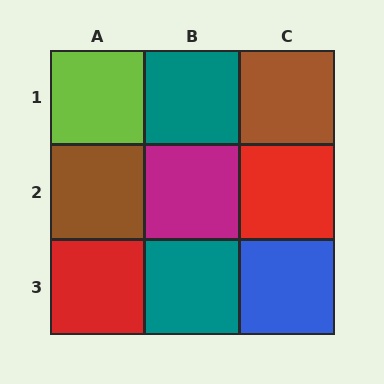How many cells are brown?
2 cells are brown.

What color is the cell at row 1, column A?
Lime.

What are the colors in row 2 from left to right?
Brown, magenta, red.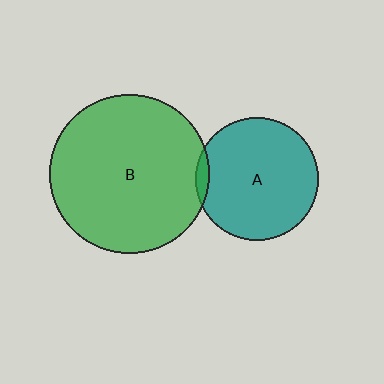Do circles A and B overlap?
Yes.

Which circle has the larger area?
Circle B (green).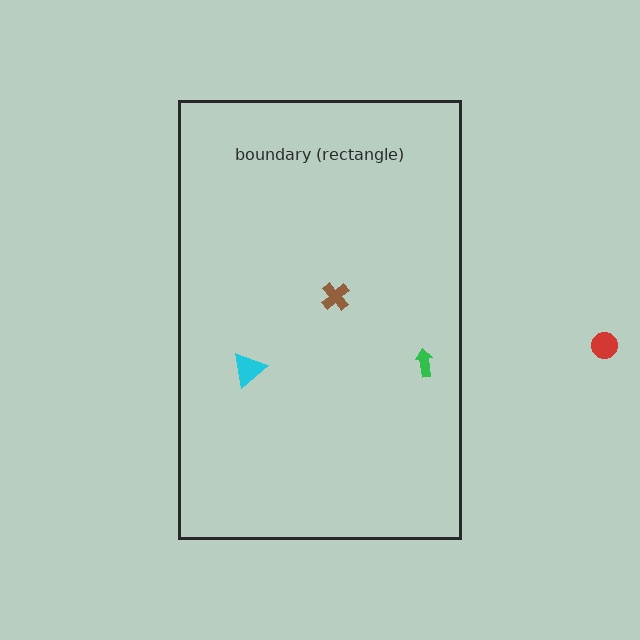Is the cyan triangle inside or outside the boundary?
Inside.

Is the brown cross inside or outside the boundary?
Inside.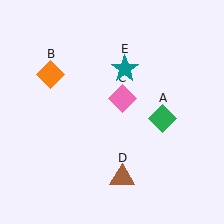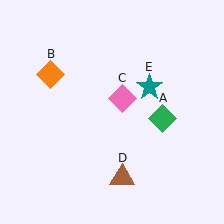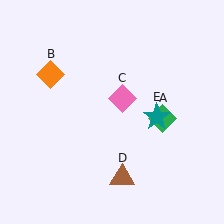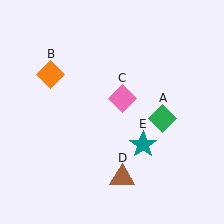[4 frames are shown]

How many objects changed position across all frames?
1 object changed position: teal star (object E).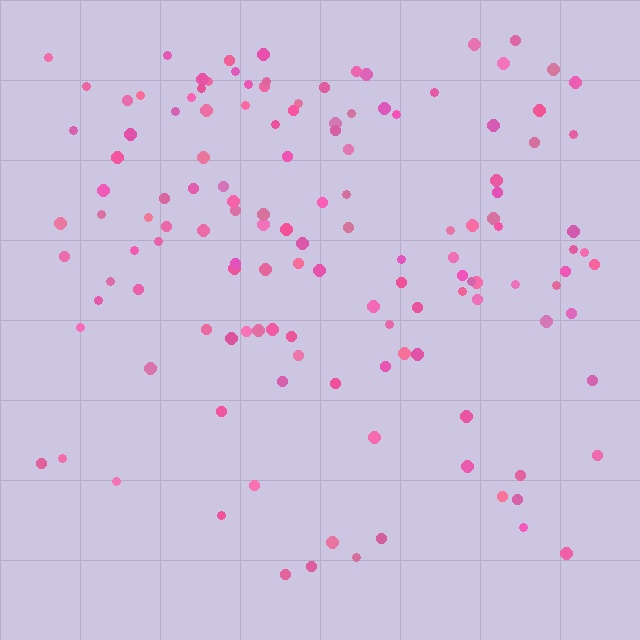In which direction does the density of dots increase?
From bottom to top, with the top side densest.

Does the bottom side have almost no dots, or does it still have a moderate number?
Still a moderate number, just noticeably fewer than the top.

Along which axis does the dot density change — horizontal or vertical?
Vertical.